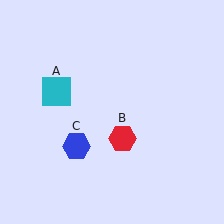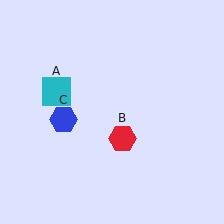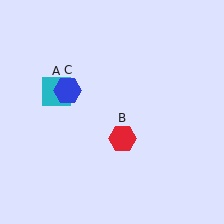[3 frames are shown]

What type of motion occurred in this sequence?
The blue hexagon (object C) rotated clockwise around the center of the scene.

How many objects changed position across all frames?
1 object changed position: blue hexagon (object C).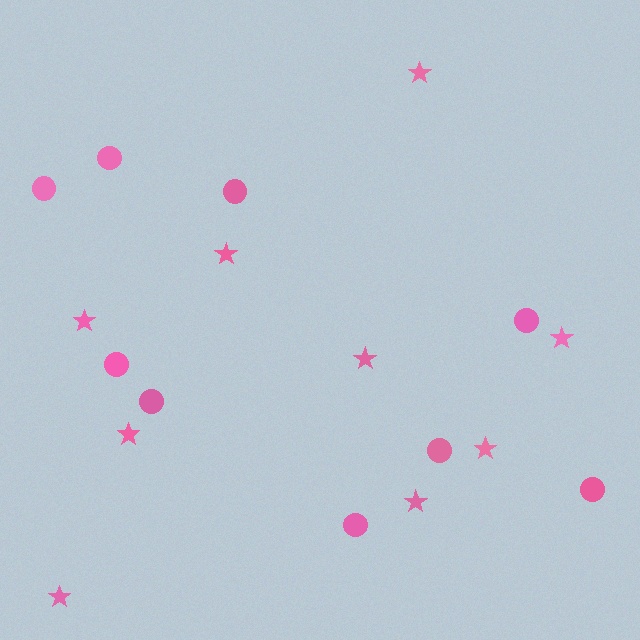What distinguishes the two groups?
There are 2 groups: one group of circles (9) and one group of stars (9).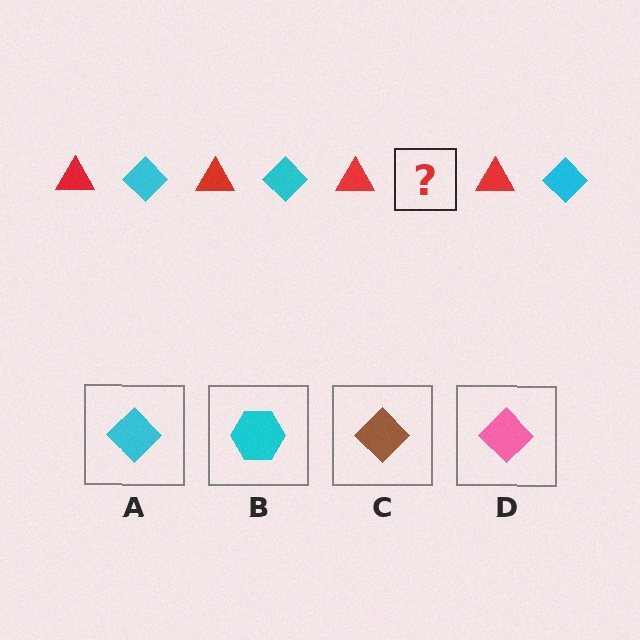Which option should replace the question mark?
Option A.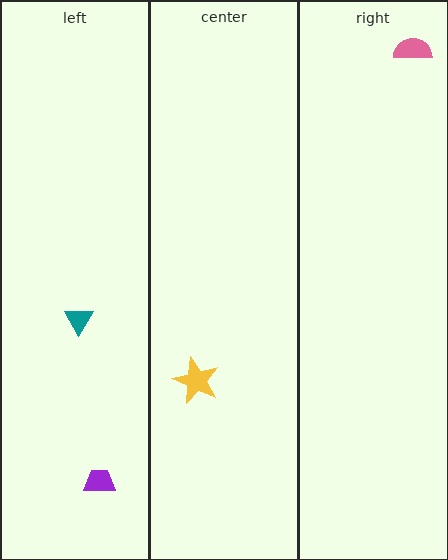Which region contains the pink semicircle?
The right region.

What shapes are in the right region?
The pink semicircle.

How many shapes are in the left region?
2.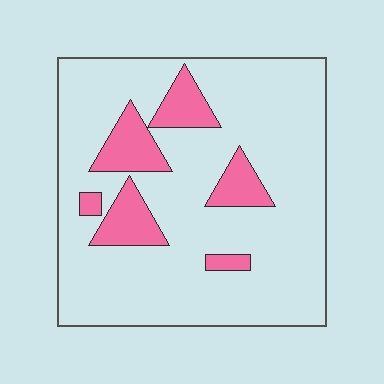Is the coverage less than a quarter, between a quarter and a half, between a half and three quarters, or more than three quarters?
Less than a quarter.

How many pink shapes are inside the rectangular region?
6.